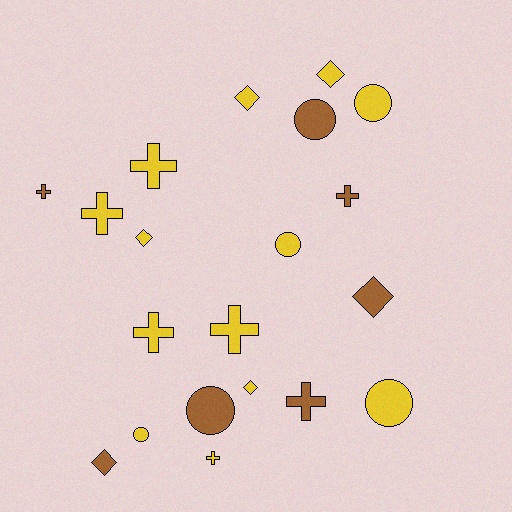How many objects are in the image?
There are 20 objects.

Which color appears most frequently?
Yellow, with 13 objects.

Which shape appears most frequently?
Cross, with 8 objects.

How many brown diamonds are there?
There are 2 brown diamonds.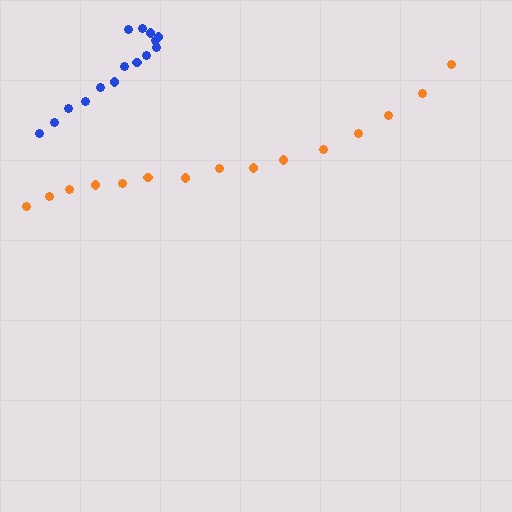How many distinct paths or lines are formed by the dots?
There are 2 distinct paths.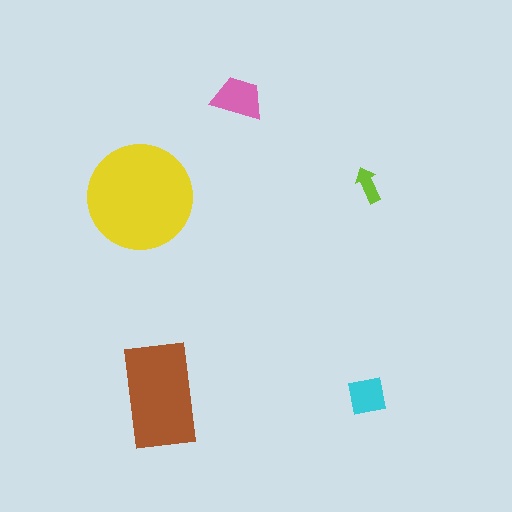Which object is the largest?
The yellow circle.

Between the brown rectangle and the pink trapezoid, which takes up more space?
The brown rectangle.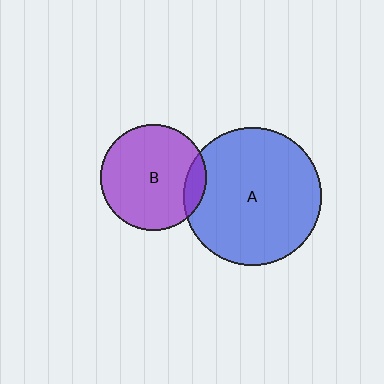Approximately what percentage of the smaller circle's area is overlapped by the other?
Approximately 10%.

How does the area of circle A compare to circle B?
Approximately 1.7 times.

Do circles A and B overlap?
Yes.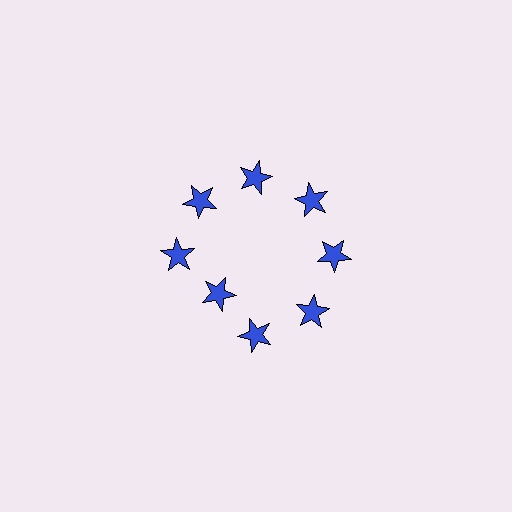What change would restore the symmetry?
The symmetry would be restored by moving it outward, back onto the ring so that all 8 stars sit at equal angles and equal distance from the center.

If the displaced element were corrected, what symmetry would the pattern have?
It would have 8-fold rotational symmetry — the pattern would map onto itself every 45 degrees.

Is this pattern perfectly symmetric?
No. The 8 blue stars are arranged in a ring, but one element near the 8 o'clock position is pulled inward toward the center, breaking the 8-fold rotational symmetry.